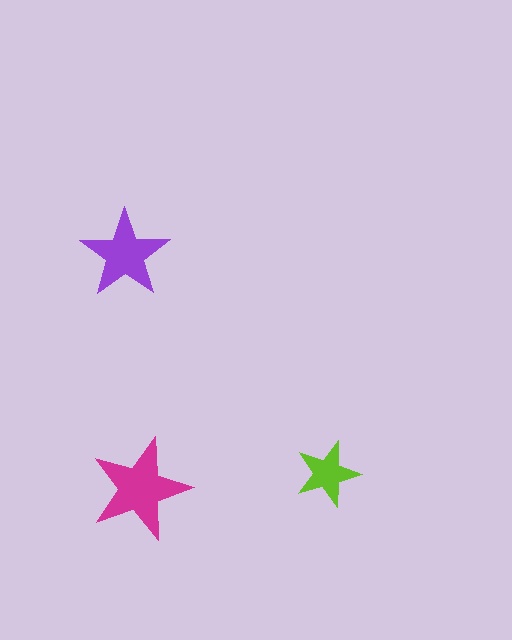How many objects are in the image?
There are 3 objects in the image.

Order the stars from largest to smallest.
the magenta one, the purple one, the lime one.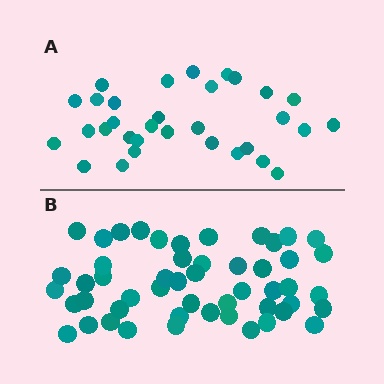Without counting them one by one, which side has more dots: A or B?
Region B (the bottom region) has more dots.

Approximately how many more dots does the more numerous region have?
Region B has approximately 20 more dots than region A.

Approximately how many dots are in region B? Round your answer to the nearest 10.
About 50 dots. (The exact count is 51, which rounds to 50.)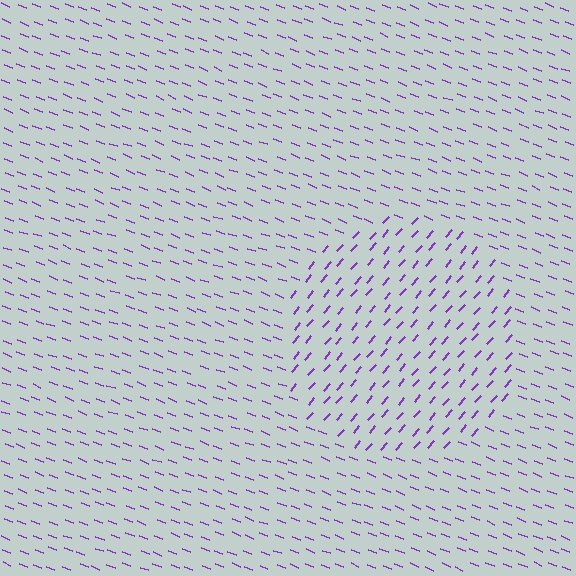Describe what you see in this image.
The image is filled with small purple line segments. A circle region in the image has lines oriented differently from the surrounding lines, creating a visible texture boundary.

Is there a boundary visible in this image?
Yes, there is a texture boundary formed by a change in line orientation.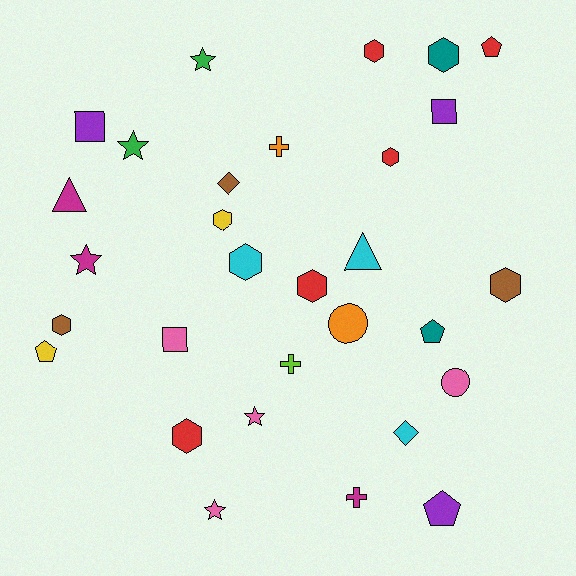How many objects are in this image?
There are 30 objects.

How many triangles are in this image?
There are 2 triangles.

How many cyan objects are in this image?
There are 3 cyan objects.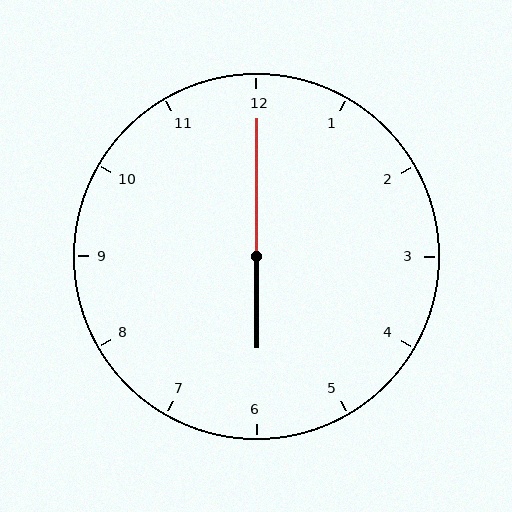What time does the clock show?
6:00.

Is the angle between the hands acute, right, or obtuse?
It is obtuse.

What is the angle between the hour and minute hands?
Approximately 180 degrees.